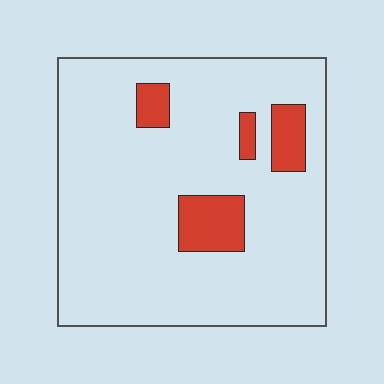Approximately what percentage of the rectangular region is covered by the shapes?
Approximately 10%.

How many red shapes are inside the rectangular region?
4.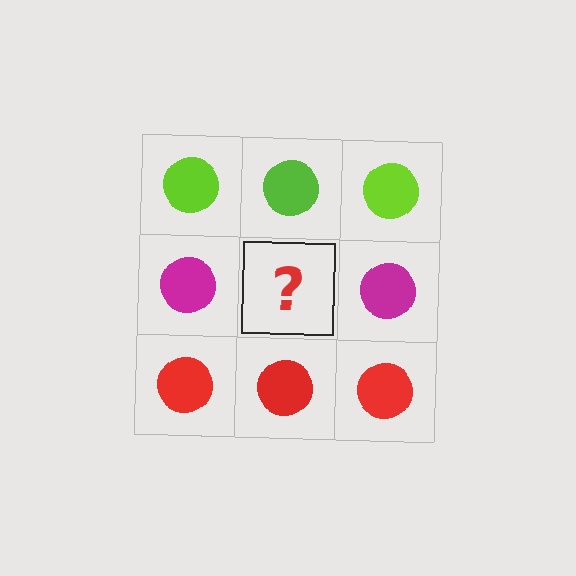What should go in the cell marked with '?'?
The missing cell should contain a magenta circle.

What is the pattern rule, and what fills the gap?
The rule is that each row has a consistent color. The gap should be filled with a magenta circle.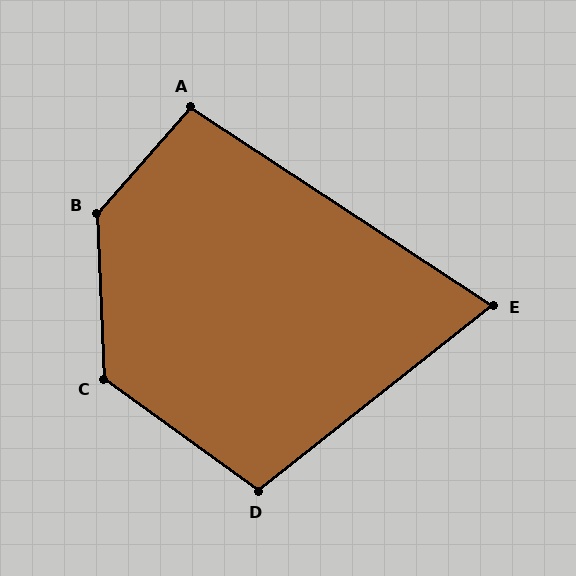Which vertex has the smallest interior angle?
E, at approximately 72 degrees.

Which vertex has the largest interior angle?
B, at approximately 136 degrees.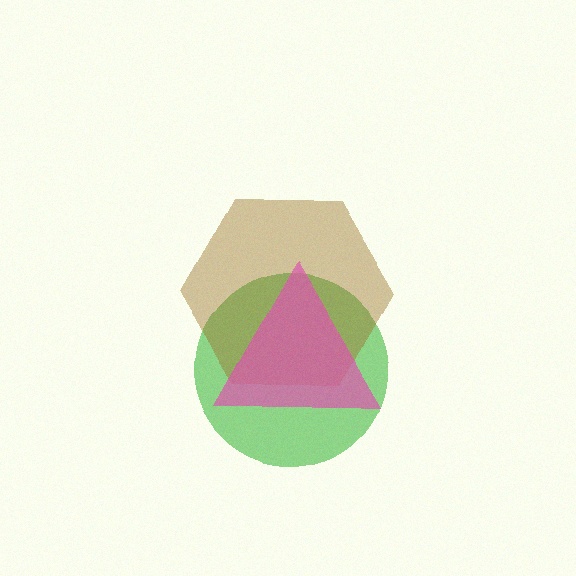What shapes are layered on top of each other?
The layered shapes are: a green circle, a brown hexagon, a pink triangle.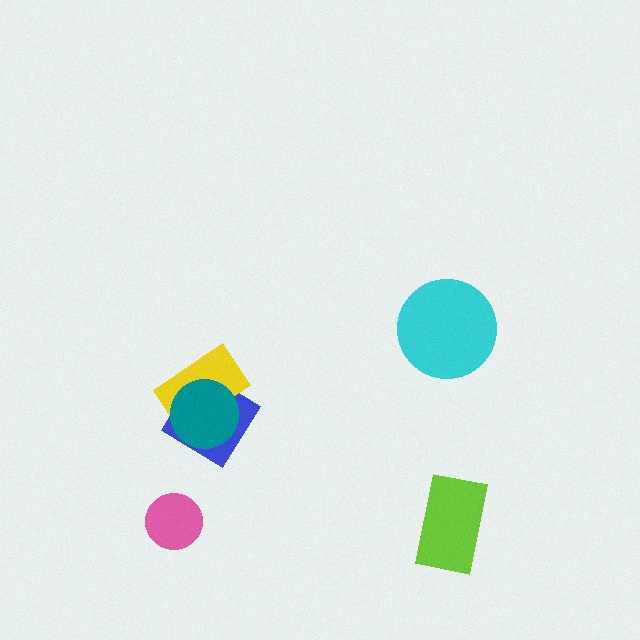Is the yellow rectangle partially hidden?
Yes, it is partially covered by another shape.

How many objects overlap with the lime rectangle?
0 objects overlap with the lime rectangle.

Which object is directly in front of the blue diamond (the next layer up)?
The yellow rectangle is directly in front of the blue diamond.